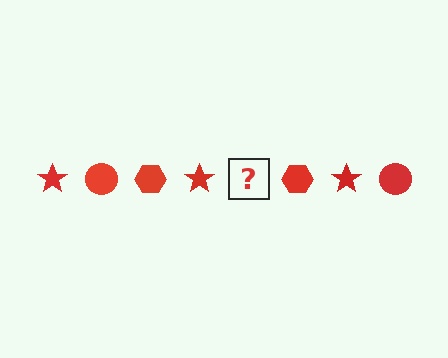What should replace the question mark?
The question mark should be replaced with a red circle.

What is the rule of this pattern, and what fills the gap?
The rule is that the pattern cycles through star, circle, hexagon shapes in red. The gap should be filled with a red circle.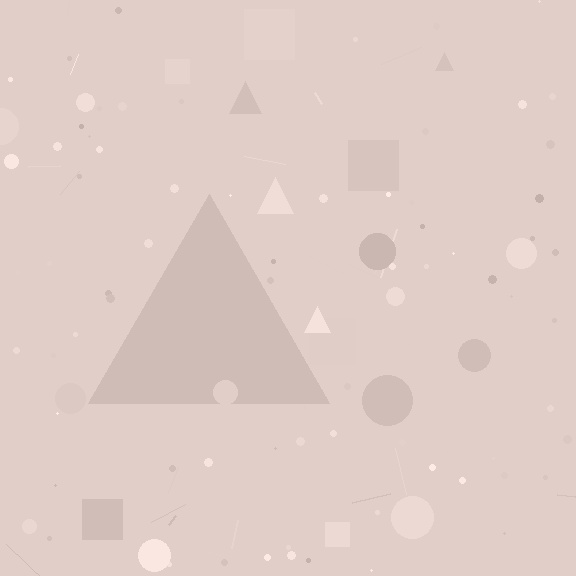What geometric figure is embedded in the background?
A triangle is embedded in the background.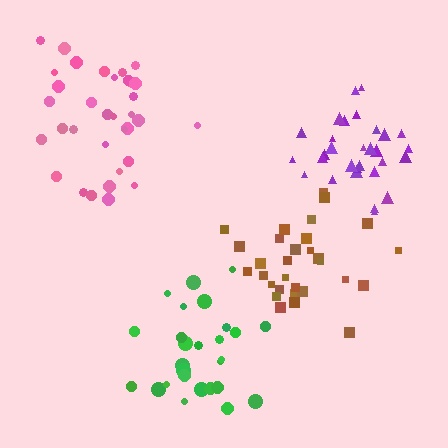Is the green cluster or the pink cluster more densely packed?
Green.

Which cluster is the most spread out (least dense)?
Pink.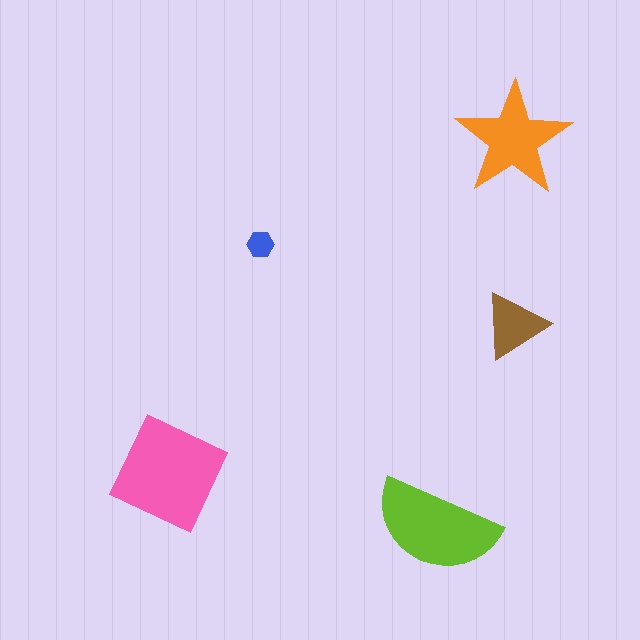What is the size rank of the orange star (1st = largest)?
3rd.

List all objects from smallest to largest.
The blue hexagon, the brown triangle, the orange star, the lime semicircle, the pink square.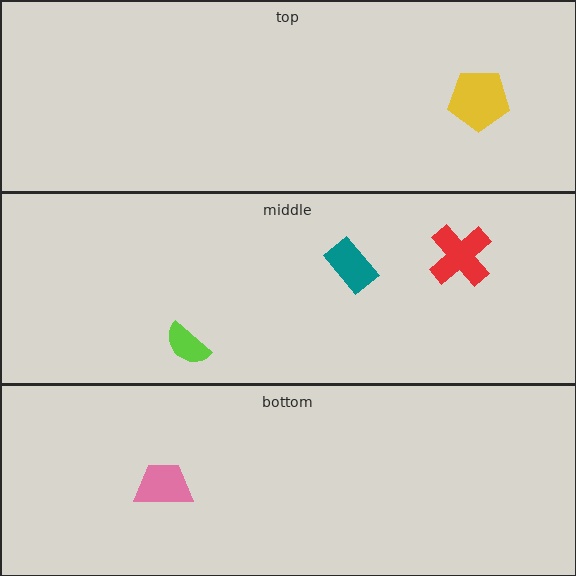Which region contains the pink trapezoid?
The bottom region.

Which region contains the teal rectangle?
The middle region.